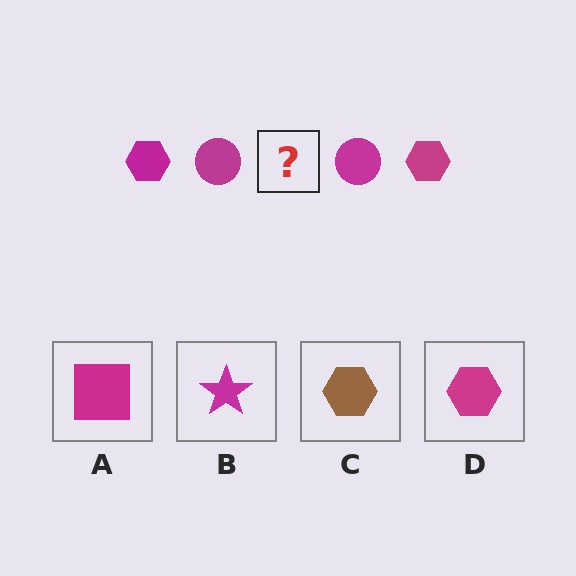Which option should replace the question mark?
Option D.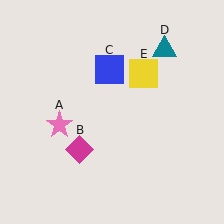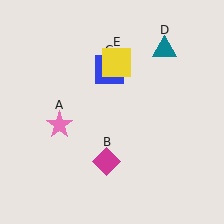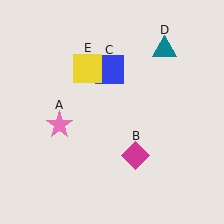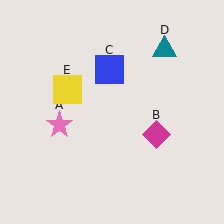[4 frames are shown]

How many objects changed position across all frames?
2 objects changed position: magenta diamond (object B), yellow square (object E).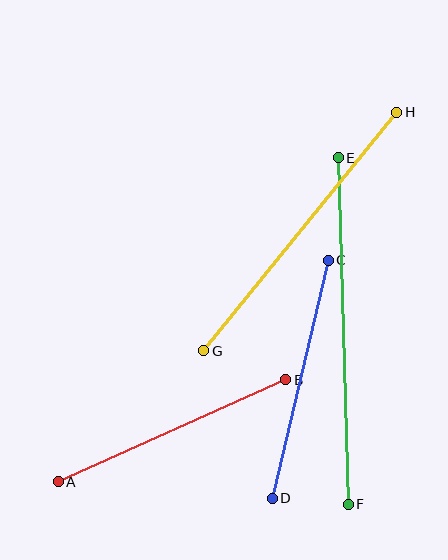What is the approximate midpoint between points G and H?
The midpoint is at approximately (300, 232) pixels.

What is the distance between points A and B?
The distance is approximately 250 pixels.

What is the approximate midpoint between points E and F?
The midpoint is at approximately (343, 331) pixels.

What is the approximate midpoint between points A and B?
The midpoint is at approximately (172, 431) pixels.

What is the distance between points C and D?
The distance is approximately 244 pixels.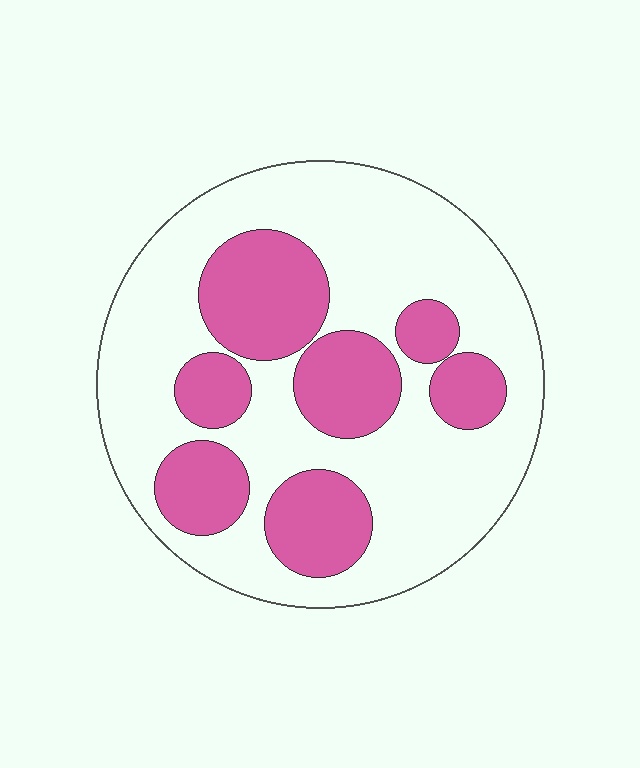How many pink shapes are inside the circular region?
7.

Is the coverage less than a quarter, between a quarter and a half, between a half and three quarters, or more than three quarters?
Between a quarter and a half.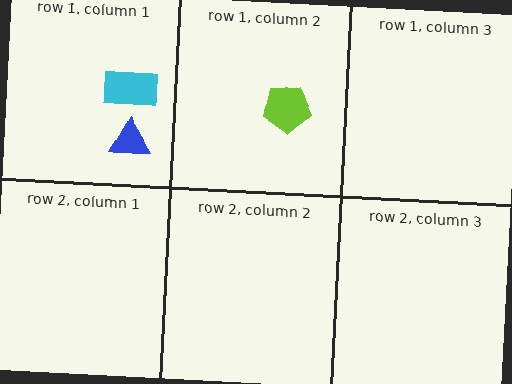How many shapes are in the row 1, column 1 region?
2.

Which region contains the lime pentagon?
The row 1, column 2 region.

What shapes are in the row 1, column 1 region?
The blue triangle, the cyan rectangle.